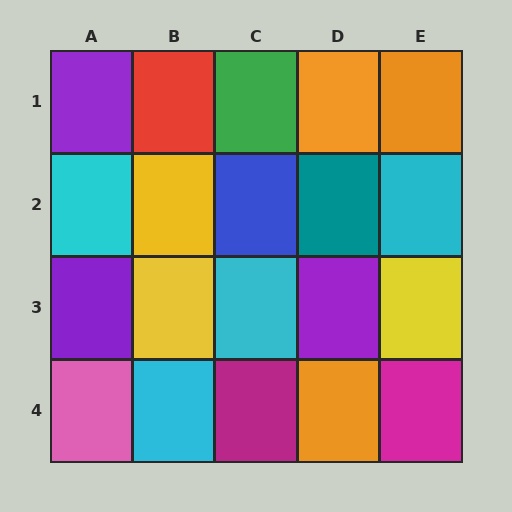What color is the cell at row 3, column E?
Yellow.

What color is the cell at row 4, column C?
Magenta.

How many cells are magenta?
2 cells are magenta.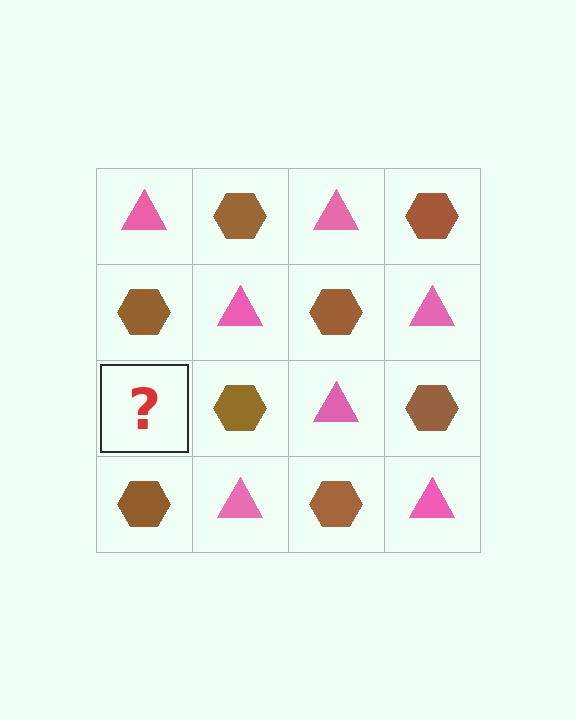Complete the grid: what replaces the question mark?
The question mark should be replaced with a pink triangle.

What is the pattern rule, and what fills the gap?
The rule is that it alternates pink triangle and brown hexagon in a checkerboard pattern. The gap should be filled with a pink triangle.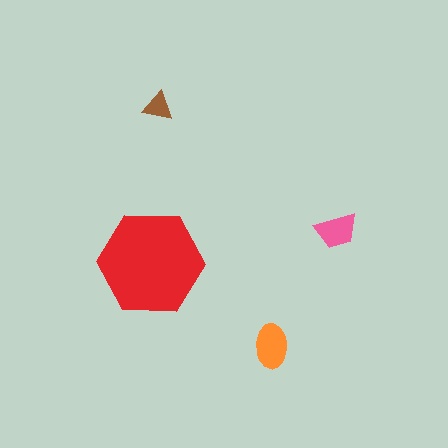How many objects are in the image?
There are 4 objects in the image.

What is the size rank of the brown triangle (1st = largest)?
4th.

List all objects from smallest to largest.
The brown triangle, the pink trapezoid, the orange ellipse, the red hexagon.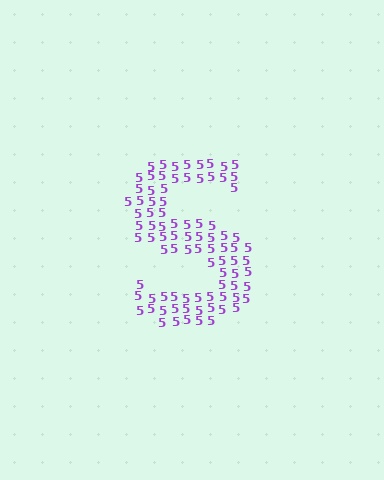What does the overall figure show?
The overall figure shows the letter S.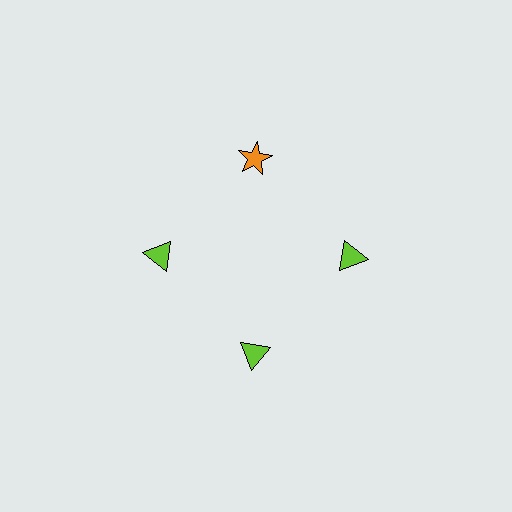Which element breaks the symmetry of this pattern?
The orange star at roughly the 12 o'clock position breaks the symmetry. All other shapes are lime triangles.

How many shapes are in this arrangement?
There are 4 shapes arranged in a ring pattern.